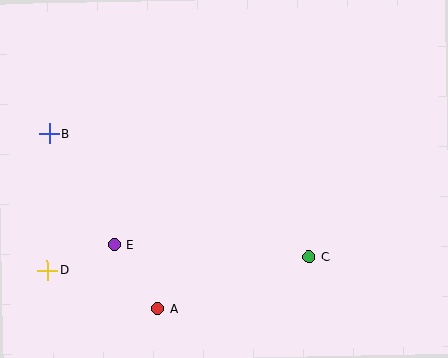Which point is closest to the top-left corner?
Point B is closest to the top-left corner.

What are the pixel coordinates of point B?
Point B is at (50, 134).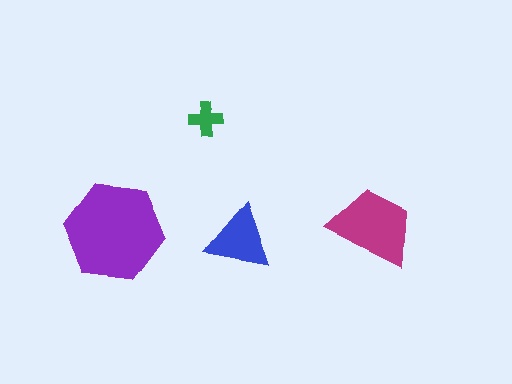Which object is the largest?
The purple hexagon.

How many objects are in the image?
There are 4 objects in the image.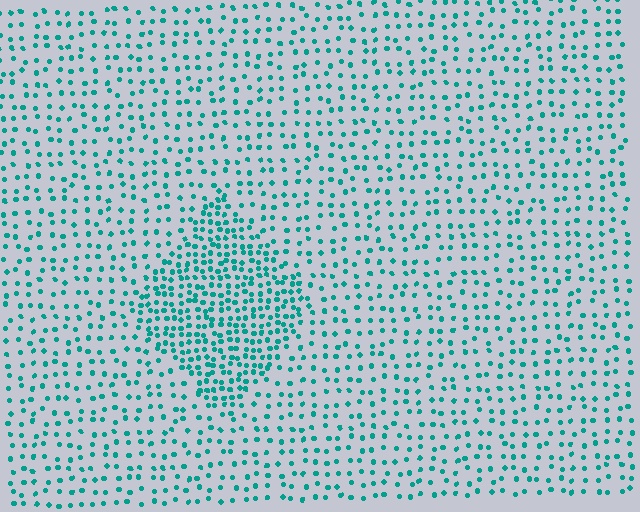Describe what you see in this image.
The image contains small teal elements arranged at two different densities. A diamond-shaped region is visible where the elements are more densely packed than the surrounding area.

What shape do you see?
I see a diamond.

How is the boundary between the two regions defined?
The boundary is defined by a change in element density (approximately 2.2x ratio). All elements are the same color, size, and shape.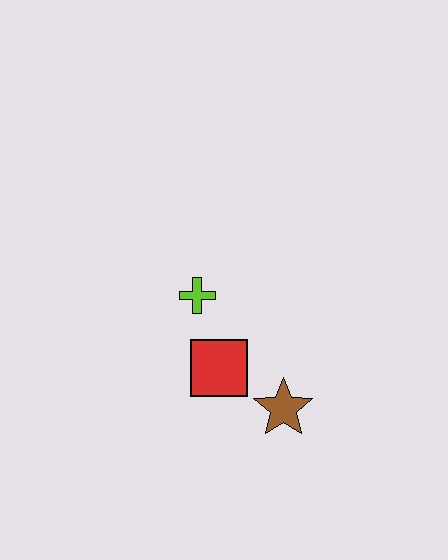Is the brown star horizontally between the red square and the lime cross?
No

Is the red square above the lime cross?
No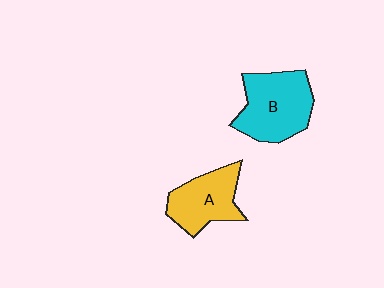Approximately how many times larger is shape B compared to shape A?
Approximately 1.3 times.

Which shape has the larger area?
Shape B (cyan).